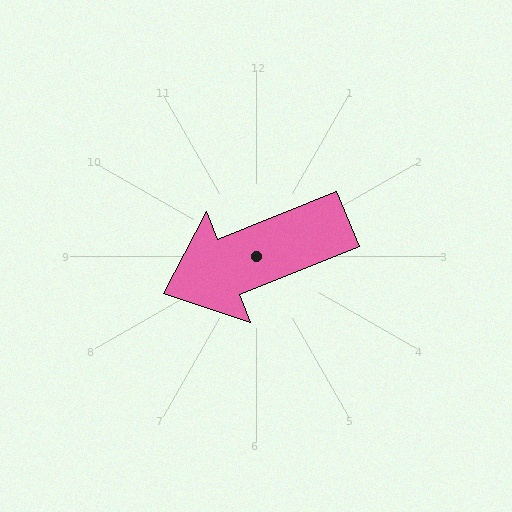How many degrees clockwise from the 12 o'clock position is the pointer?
Approximately 248 degrees.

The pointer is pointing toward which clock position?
Roughly 8 o'clock.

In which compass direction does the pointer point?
West.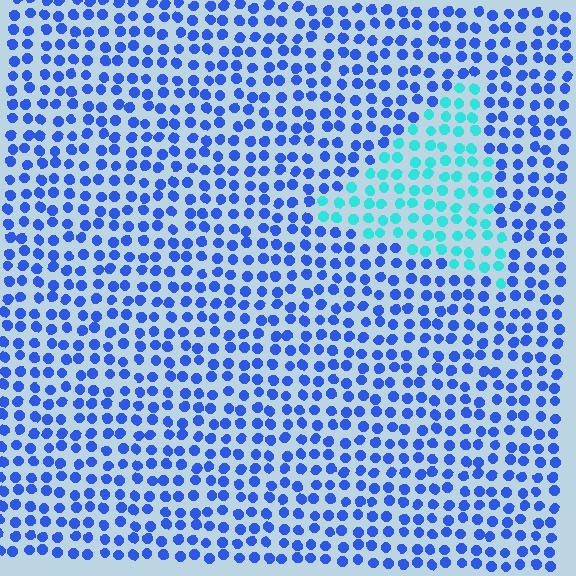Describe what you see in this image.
The image is filled with small blue elements in a uniform arrangement. A triangle-shaped region is visible where the elements are tinted to a slightly different hue, forming a subtle color boundary.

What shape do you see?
I see a triangle.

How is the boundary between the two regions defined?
The boundary is defined purely by a slight shift in hue (about 49 degrees). Spacing, size, and orientation are identical on both sides.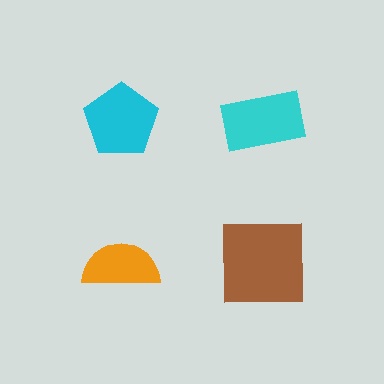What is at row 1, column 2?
A cyan rectangle.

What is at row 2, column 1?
An orange semicircle.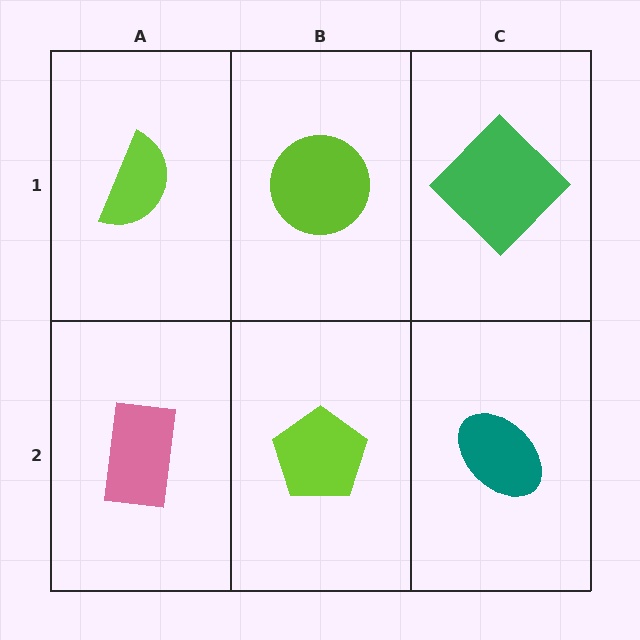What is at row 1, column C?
A green diamond.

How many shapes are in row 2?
3 shapes.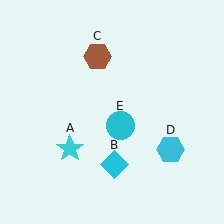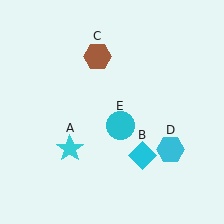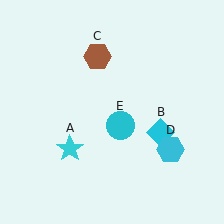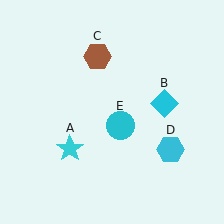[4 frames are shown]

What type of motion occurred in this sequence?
The cyan diamond (object B) rotated counterclockwise around the center of the scene.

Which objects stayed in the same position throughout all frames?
Cyan star (object A) and brown hexagon (object C) and cyan hexagon (object D) and cyan circle (object E) remained stationary.